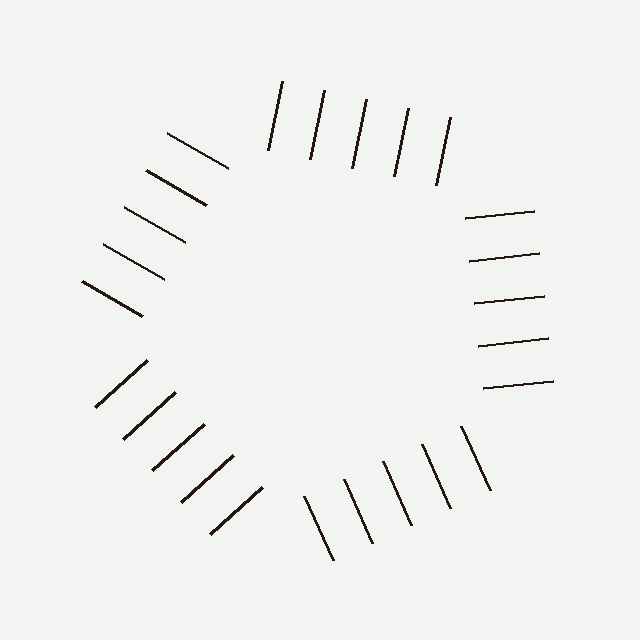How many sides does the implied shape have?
5 sides — the line-ends trace a pentagon.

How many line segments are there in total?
25 — 5 along each of the 5 edges.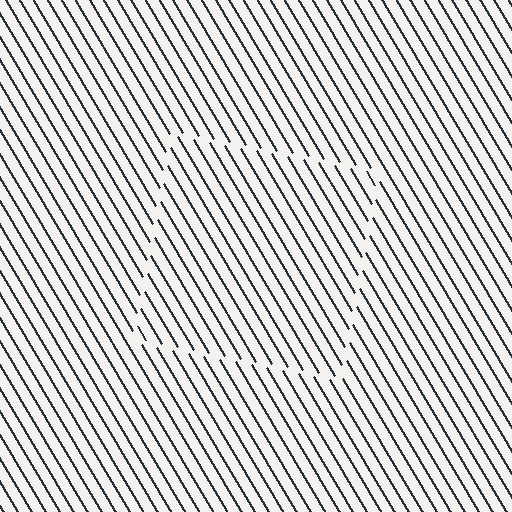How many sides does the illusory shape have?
4 sides — the line-ends trace a square.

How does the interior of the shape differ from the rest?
The interior of the shape contains the same grating, shifted by half a period — the contour is defined by the phase discontinuity where line-ends from the inner and outer gratings abut.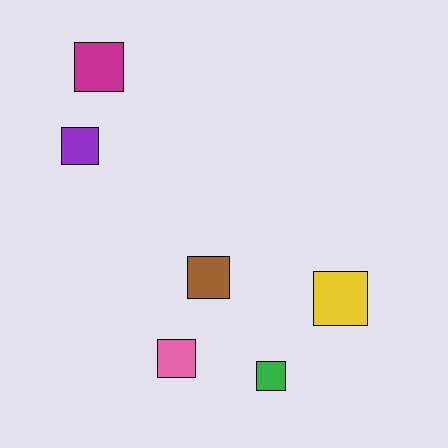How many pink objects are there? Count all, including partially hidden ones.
There is 1 pink object.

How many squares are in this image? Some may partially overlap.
There are 6 squares.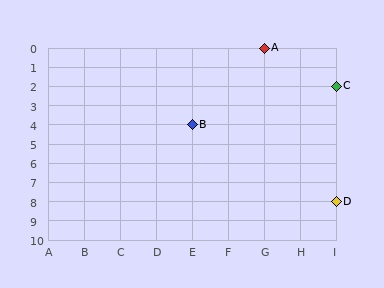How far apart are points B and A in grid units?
Points B and A are 2 columns and 4 rows apart (about 4.5 grid units diagonally).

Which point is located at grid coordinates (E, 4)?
Point B is at (E, 4).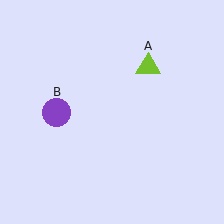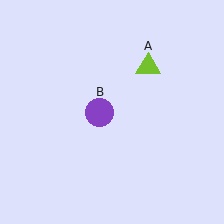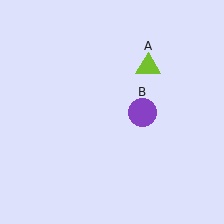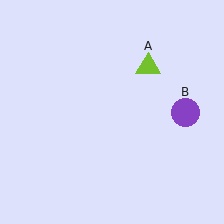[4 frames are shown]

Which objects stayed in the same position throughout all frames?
Lime triangle (object A) remained stationary.